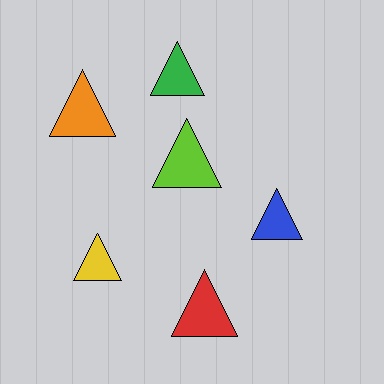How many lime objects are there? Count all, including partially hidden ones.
There is 1 lime object.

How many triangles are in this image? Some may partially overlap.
There are 6 triangles.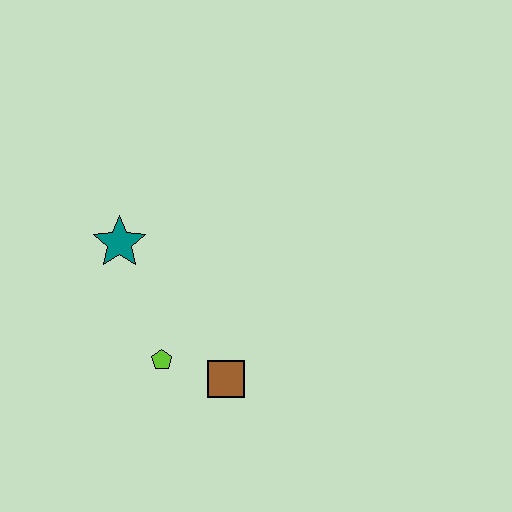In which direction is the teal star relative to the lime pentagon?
The teal star is above the lime pentagon.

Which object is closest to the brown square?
The lime pentagon is closest to the brown square.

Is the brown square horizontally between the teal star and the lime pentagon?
No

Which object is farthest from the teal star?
The brown square is farthest from the teal star.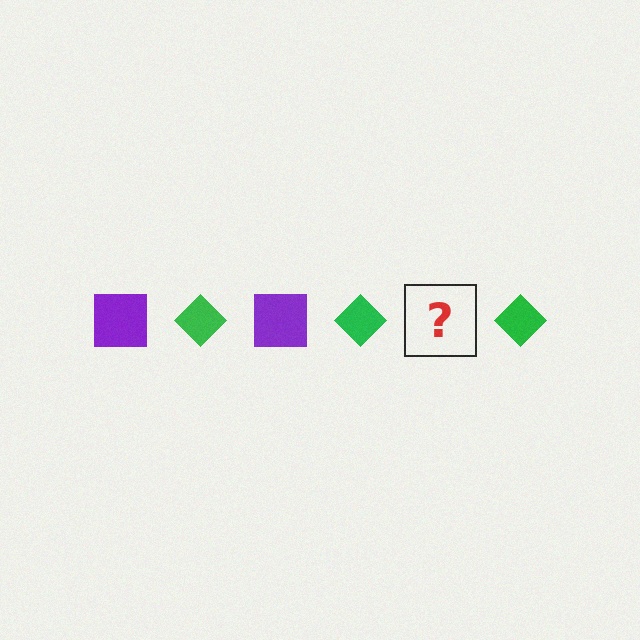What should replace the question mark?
The question mark should be replaced with a purple square.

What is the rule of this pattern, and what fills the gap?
The rule is that the pattern alternates between purple square and green diamond. The gap should be filled with a purple square.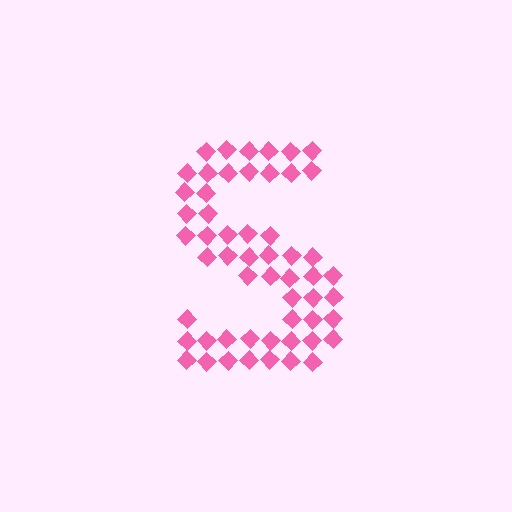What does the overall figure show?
The overall figure shows the letter S.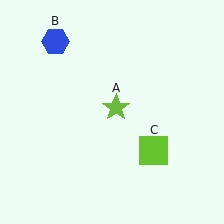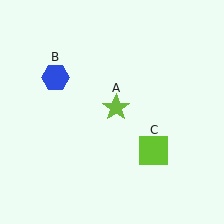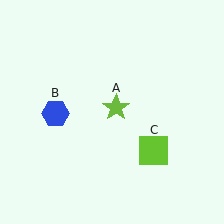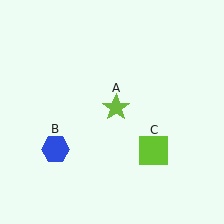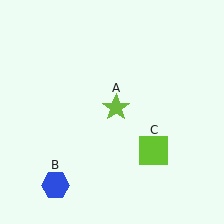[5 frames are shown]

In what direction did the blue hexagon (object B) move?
The blue hexagon (object B) moved down.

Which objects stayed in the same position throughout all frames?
Lime star (object A) and lime square (object C) remained stationary.